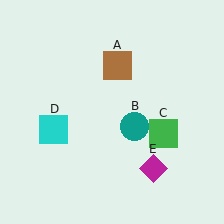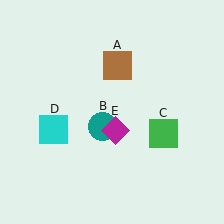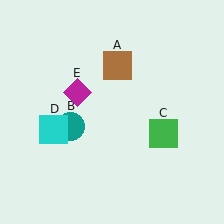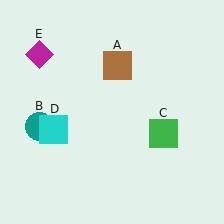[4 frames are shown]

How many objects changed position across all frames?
2 objects changed position: teal circle (object B), magenta diamond (object E).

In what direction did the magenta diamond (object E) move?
The magenta diamond (object E) moved up and to the left.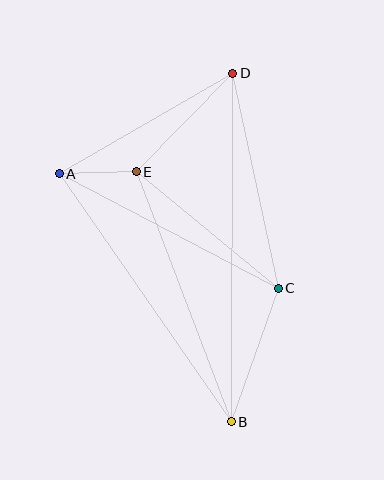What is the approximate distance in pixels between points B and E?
The distance between B and E is approximately 268 pixels.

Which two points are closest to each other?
Points A and E are closest to each other.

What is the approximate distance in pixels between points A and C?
The distance between A and C is approximately 247 pixels.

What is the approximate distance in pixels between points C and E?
The distance between C and E is approximately 184 pixels.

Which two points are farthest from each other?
Points B and D are farthest from each other.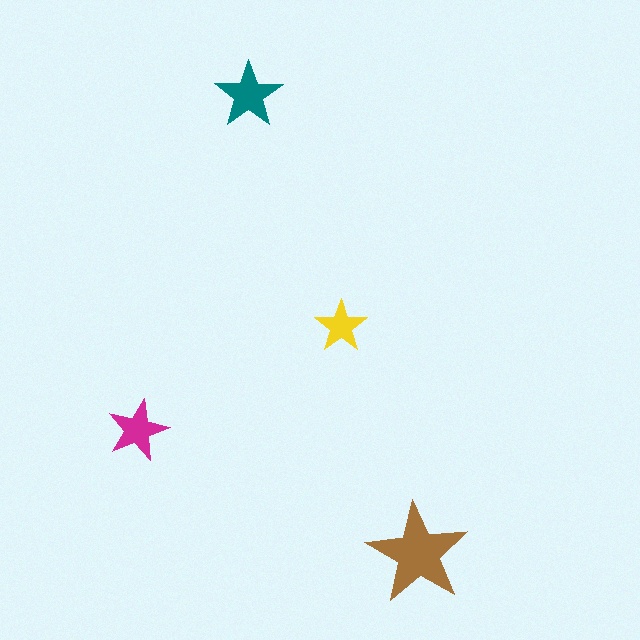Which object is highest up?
The teal star is topmost.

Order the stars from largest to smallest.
the brown one, the teal one, the magenta one, the yellow one.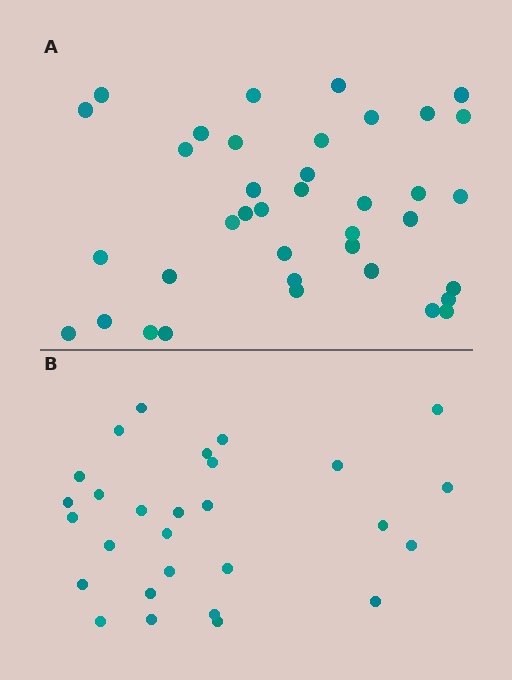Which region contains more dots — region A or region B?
Region A (the top region) has more dots.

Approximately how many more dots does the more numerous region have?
Region A has roughly 10 or so more dots than region B.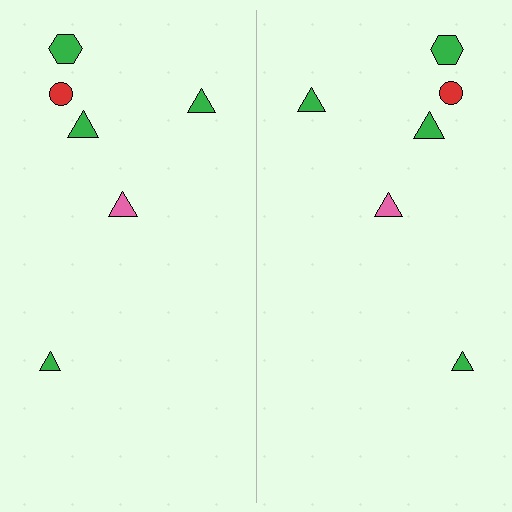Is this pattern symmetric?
Yes, this pattern has bilateral (reflection) symmetry.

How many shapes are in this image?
There are 12 shapes in this image.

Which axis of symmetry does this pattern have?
The pattern has a vertical axis of symmetry running through the center of the image.